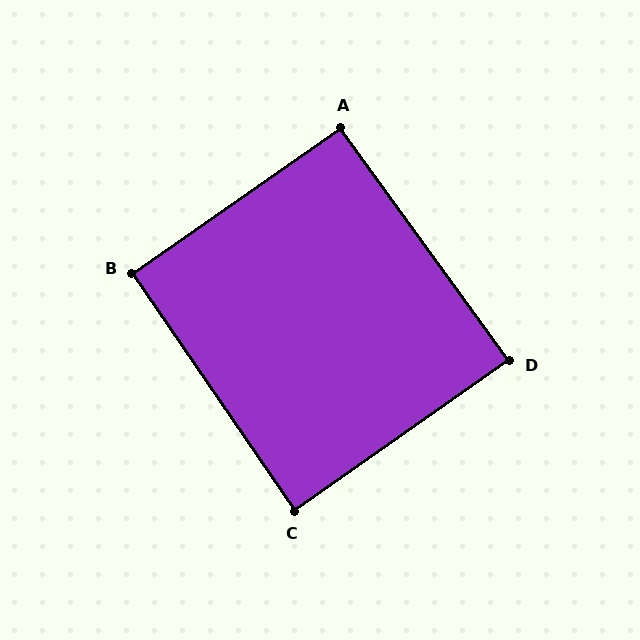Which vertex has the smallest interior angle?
C, at approximately 89 degrees.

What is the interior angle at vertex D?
Approximately 89 degrees (approximately right).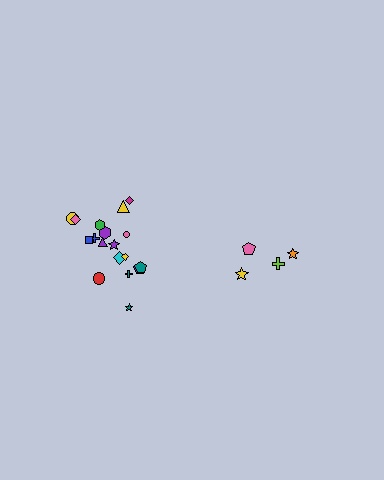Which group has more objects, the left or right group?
The left group.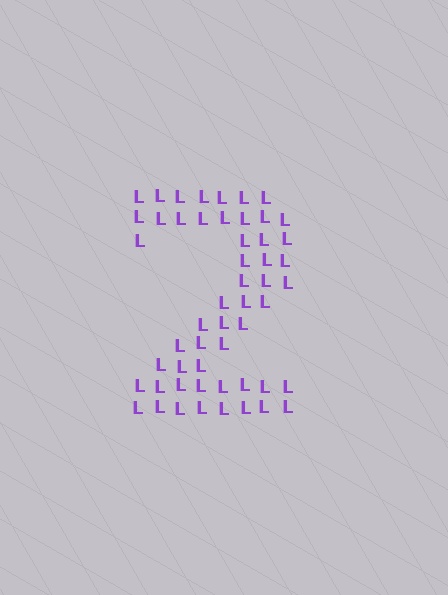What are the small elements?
The small elements are letter L's.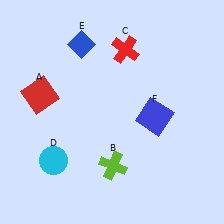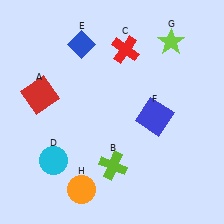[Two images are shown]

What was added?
A lime star (G), an orange circle (H) were added in Image 2.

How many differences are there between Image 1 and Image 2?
There are 2 differences between the two images.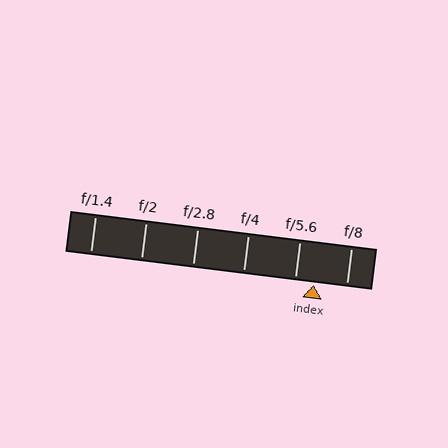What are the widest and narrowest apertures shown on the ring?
The widest aperture shown is f/1.4 and the narrowest is f/8.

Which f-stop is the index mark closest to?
The index mark is closest to f/5.6.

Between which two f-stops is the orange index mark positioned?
The index mark is between f/5.6 and f/8.